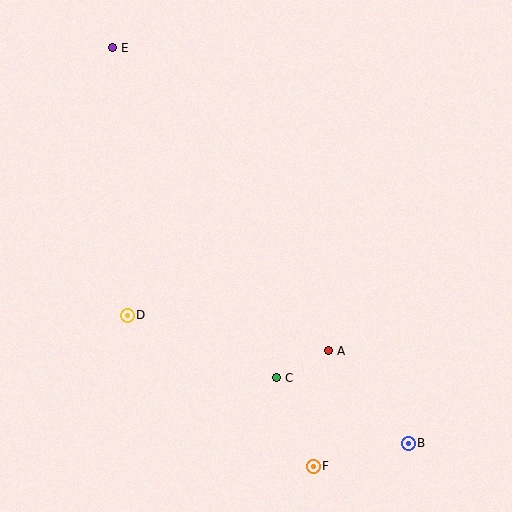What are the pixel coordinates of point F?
Point F is at (313, 466).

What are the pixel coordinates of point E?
Point E is at (112, 48).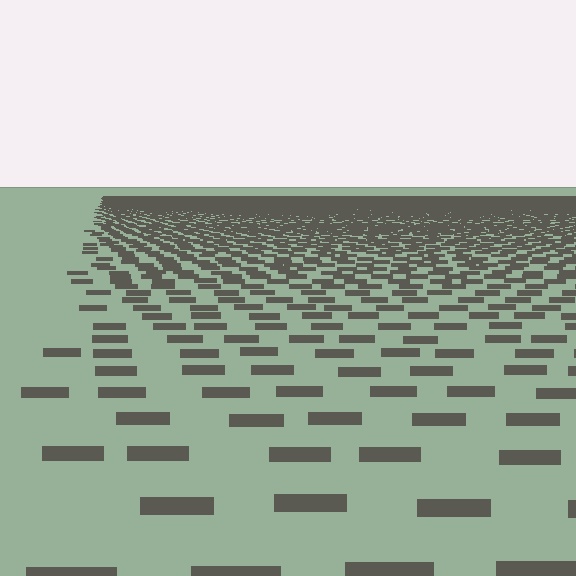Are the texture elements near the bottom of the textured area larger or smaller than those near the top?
Larger. Near the bottom, elements are closer to the viewer and appear at a bigger on-screen size.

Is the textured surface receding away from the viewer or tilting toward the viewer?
The surface is receding away from the viewer. Texture elements get smaller and denser toward the top.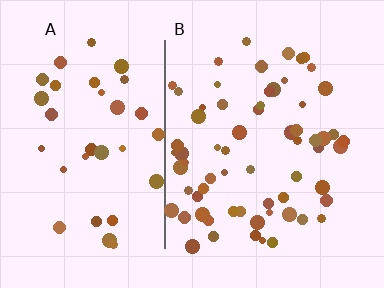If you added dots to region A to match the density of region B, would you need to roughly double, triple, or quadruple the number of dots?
Approximately double.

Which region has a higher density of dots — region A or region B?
B (the right).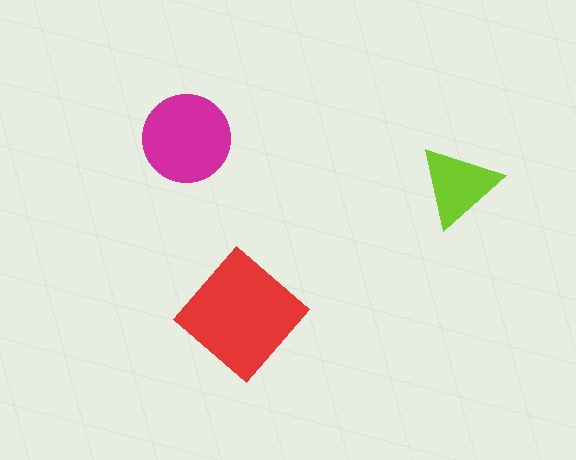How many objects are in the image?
There are 3 objects in the image.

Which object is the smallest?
The lime triangle.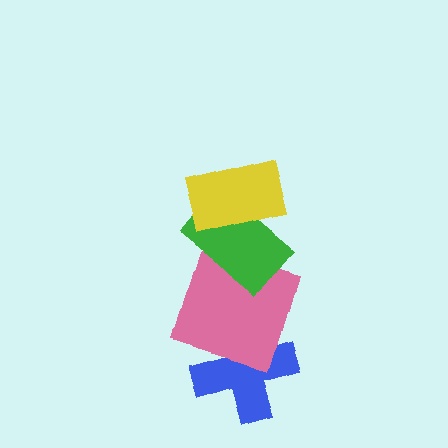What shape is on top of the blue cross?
The pink square is on top of the blue cross.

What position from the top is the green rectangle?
The green rectangle is 2nd from the top.